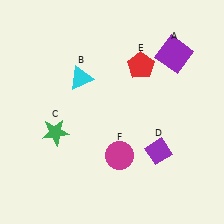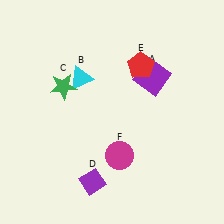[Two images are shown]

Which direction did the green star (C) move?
The green star (C) moved up.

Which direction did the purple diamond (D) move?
The purple diamond (D) moved left.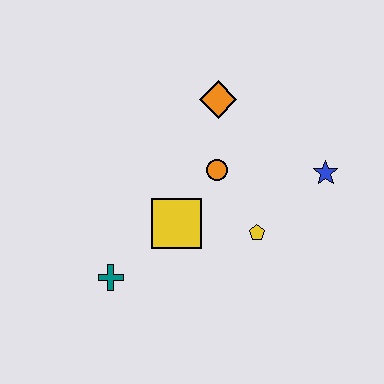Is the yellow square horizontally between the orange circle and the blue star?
No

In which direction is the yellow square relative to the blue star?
The yellow square is to the left of the blue star.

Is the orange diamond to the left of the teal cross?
No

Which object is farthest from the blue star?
The teal cross is farthest from the blue star.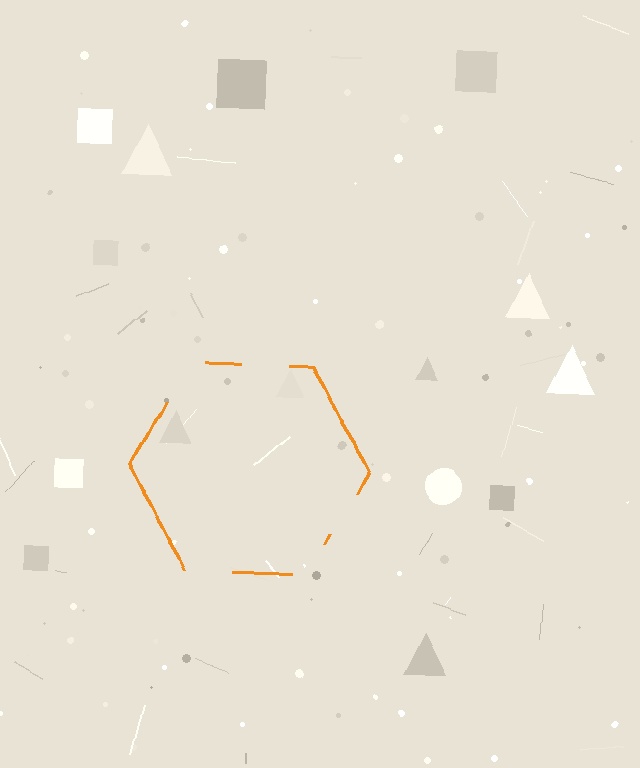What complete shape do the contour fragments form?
The contour fragments form a hexagon.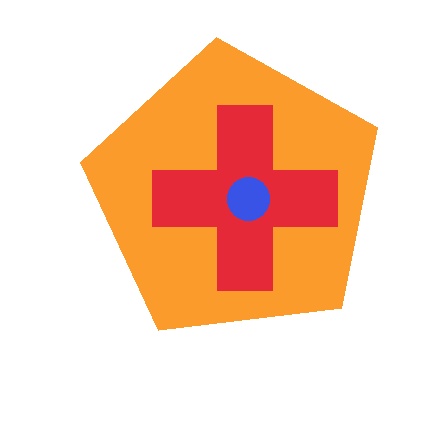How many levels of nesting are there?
3.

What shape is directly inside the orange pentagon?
The red cross.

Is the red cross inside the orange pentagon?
Yes.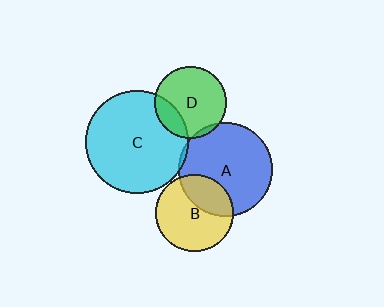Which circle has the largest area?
Circle C (cyan).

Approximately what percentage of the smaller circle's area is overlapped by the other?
Approximately 30%.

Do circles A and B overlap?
Yes.